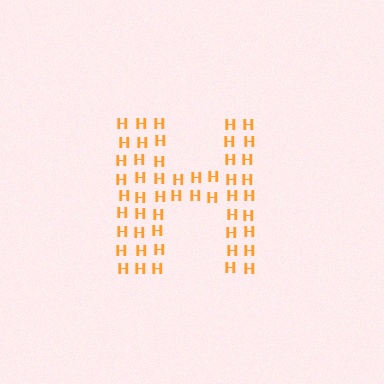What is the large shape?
The large shape is the letter H.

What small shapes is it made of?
It is made of small letter H's.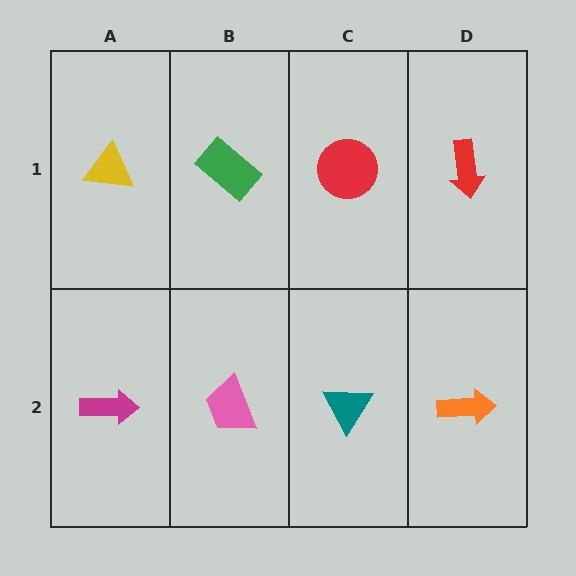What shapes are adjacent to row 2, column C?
A red circle (row 1, column C), a pink trapezoid (row 2, column B), an orange arrow (row 2, column D).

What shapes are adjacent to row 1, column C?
A teal triangle (row 2, column C), a green rectangle (row 1, column B), a red arrow (row 1, column D).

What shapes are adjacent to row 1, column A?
A magenta arrow (row 2, column A), a green rectangle (row 1, column B).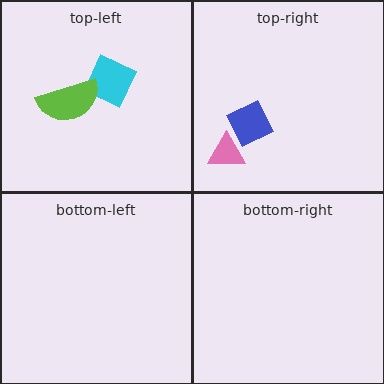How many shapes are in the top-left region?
2.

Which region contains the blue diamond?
The top-right region.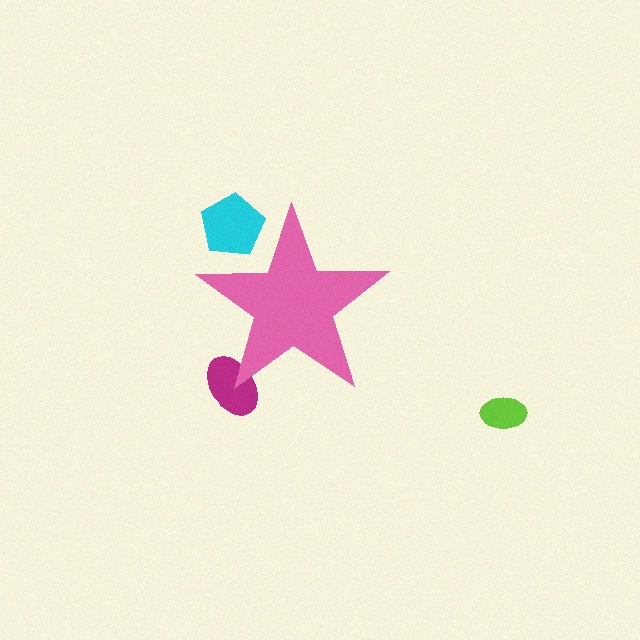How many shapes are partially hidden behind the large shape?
2 shapes are partially hidden.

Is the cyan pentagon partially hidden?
Yes, the cyan pentagon is partially hidden behind the pink star.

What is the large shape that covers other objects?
A pink star.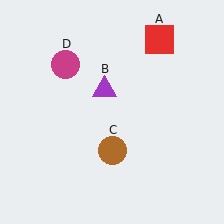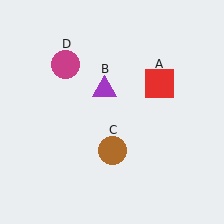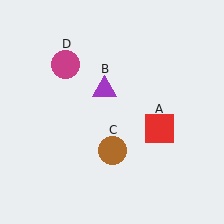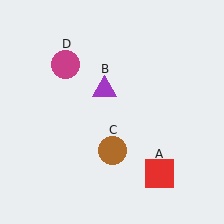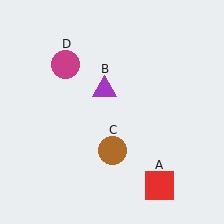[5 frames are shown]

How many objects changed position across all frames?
1 object changed position: red square (object A).